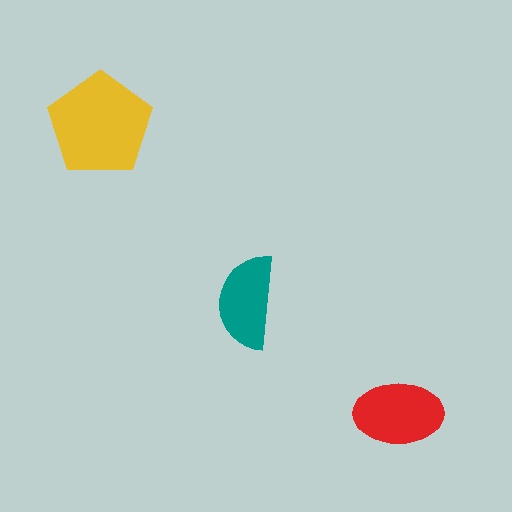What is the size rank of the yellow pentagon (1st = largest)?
1st.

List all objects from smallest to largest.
The teal semicircle, the red ellipse, the yellow pentagon.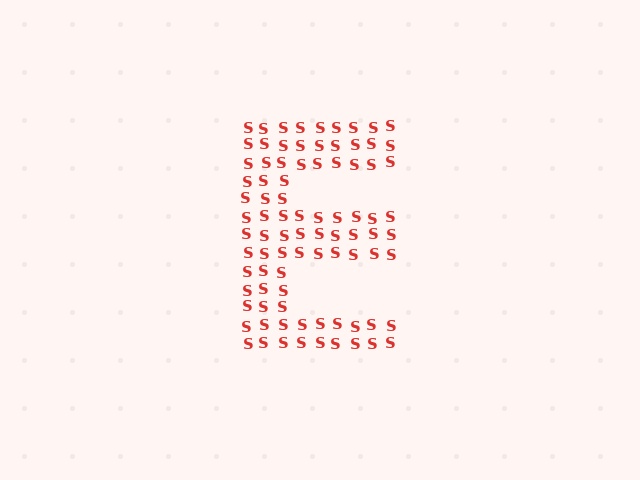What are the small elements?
The small elements are letter S's.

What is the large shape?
The large shape is the letter E.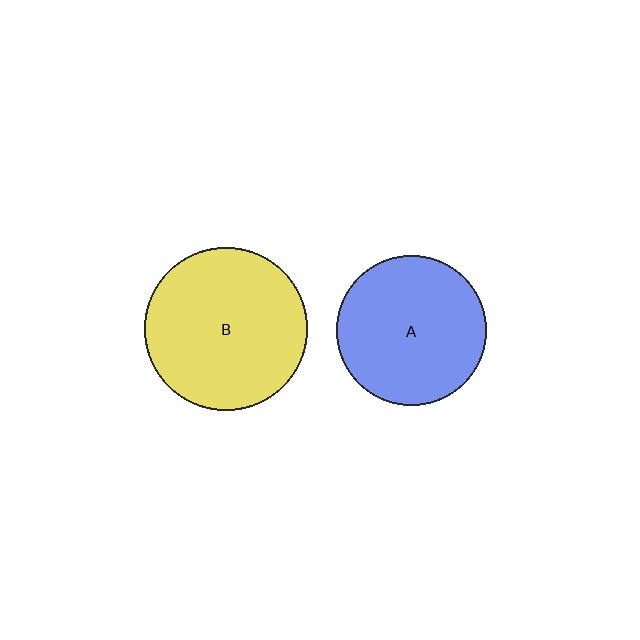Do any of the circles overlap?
No, none of the circles overlap.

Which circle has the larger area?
Circle B (yellow).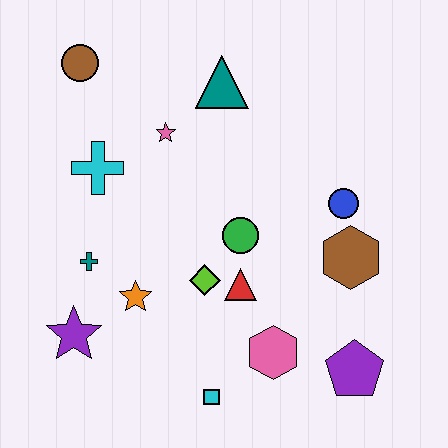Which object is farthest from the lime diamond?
The brown circle is farthest from the lime diamond.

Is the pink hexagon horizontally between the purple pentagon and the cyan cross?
Yes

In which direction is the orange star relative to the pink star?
The orange star is below the pink star.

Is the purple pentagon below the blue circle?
Yes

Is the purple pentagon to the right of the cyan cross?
Yes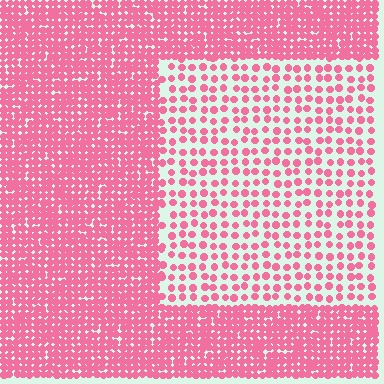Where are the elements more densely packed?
The elements are more densely packed outside the rectangle boundary.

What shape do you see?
I see a rectangle.